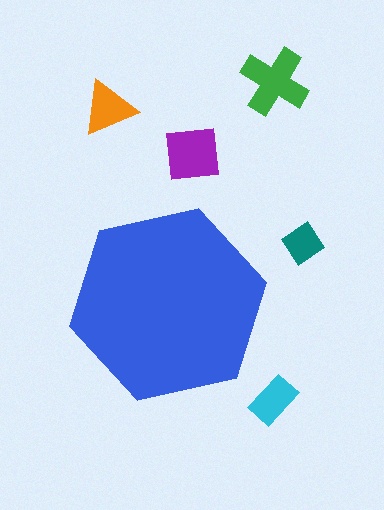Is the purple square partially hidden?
No, the purple square is fully visible.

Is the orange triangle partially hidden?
No, the orange triangle is fully visible.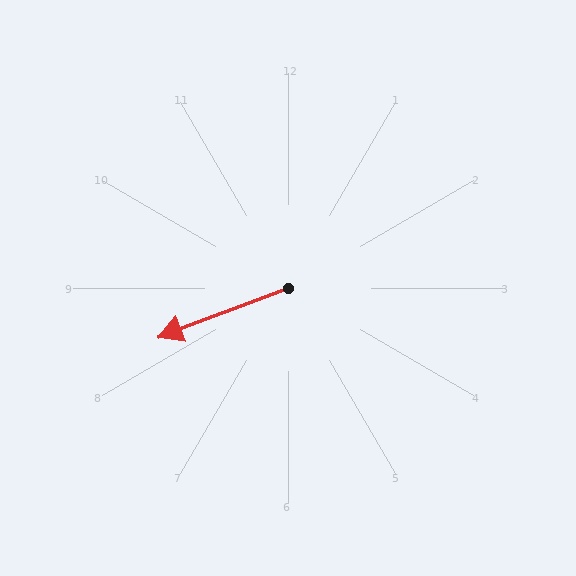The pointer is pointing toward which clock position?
Roughly 8 o'clock.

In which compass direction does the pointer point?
West.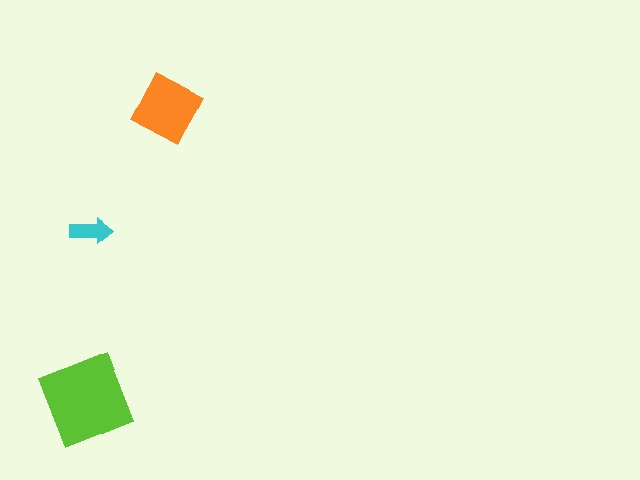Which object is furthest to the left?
The lime diamond is leftmost.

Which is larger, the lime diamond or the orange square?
The lime diamond.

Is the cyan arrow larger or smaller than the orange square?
Smaller.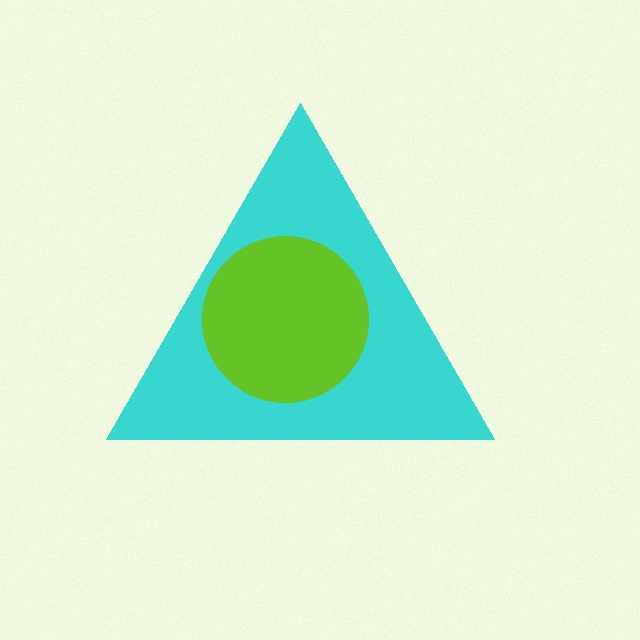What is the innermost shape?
The lime circle.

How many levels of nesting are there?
2.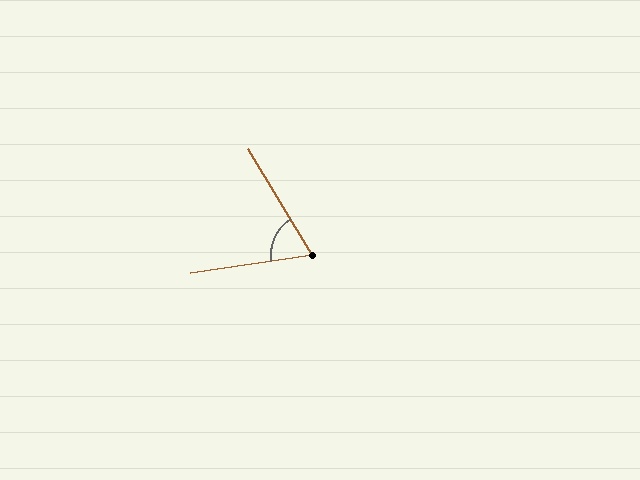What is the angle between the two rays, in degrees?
Approximately 67 degrees.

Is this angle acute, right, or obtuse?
It is acute.